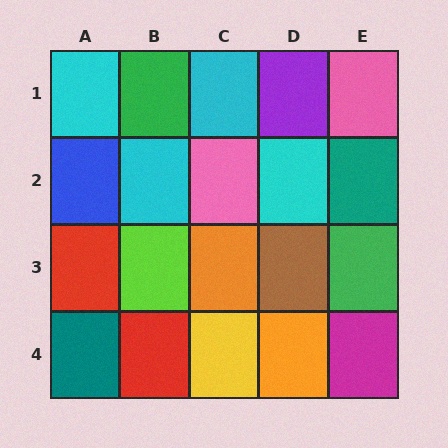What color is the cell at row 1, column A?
Cyan.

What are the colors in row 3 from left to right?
Red, lime, orange, brown, green.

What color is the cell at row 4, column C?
Yellow.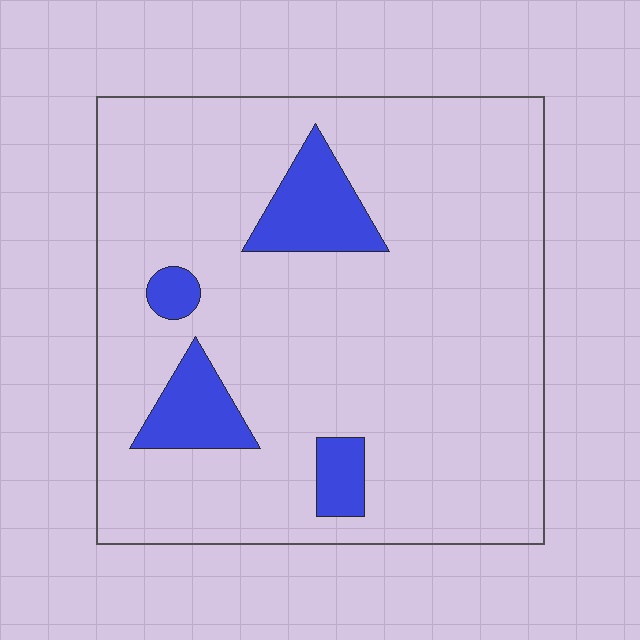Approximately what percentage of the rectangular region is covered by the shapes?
Approximately 10%.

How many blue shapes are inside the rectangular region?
4.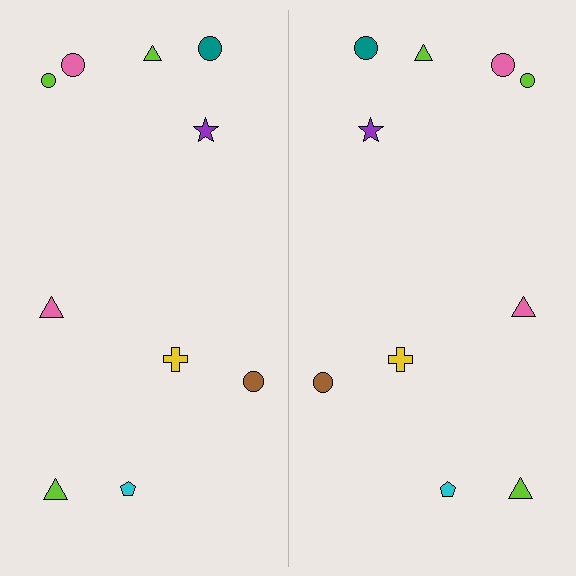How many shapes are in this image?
There are 20 shapes in this image.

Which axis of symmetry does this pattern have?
The pattern has a vertical axis of symmetry running through the center of the image.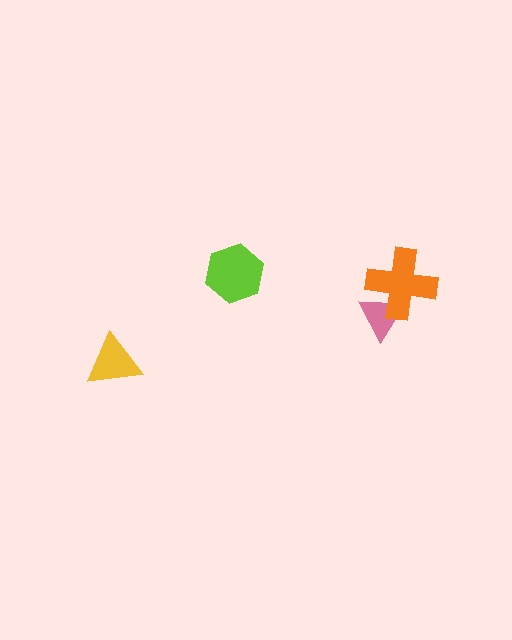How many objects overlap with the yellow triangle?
0 objects overlap with the yellow triangle.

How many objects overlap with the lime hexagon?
0 objects overlap with the lime hexagon.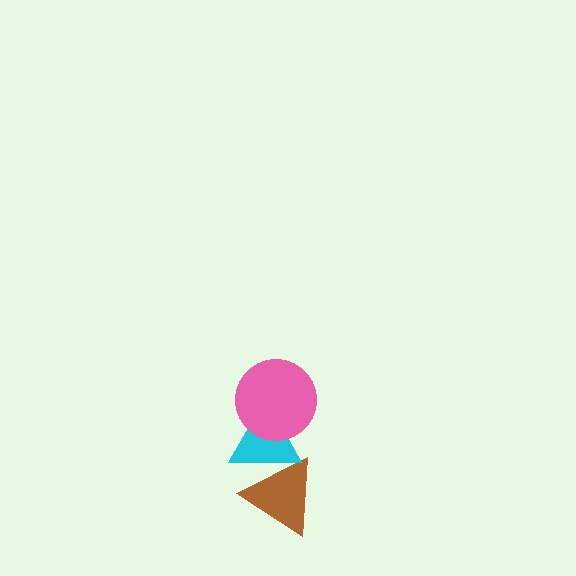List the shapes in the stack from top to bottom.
From top to bottom: the pink circle, the cyan triangle, the brown triangle.